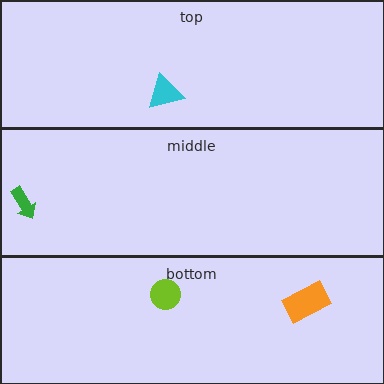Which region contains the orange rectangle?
The bottom region.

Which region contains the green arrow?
The middle region.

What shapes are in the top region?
The cyan triangle.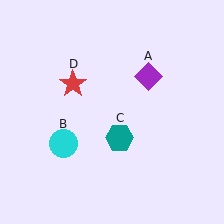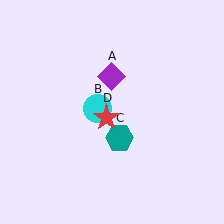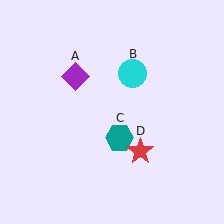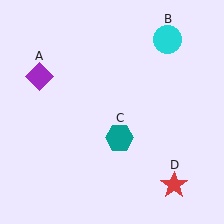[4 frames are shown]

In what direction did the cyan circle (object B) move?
The cyan circle (object B) moved up and to the right.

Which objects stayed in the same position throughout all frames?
Teal hexagon (object C) remained stationary.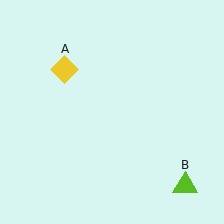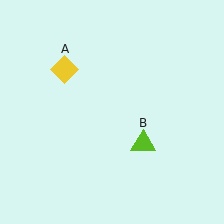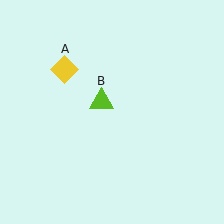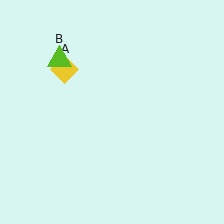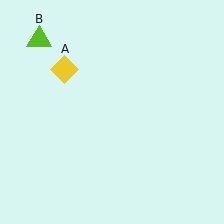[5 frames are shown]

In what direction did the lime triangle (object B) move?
The lime triangle (object B) moved up and to the left.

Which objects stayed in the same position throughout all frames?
Yellow diamond (object A) remained stationary.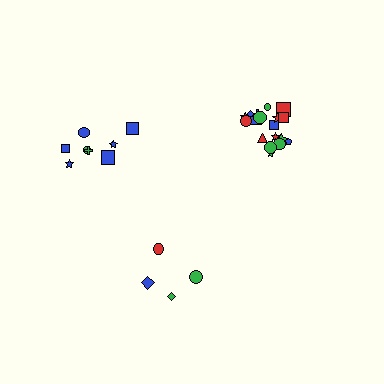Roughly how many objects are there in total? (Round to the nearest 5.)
Roughly 30 objects in total.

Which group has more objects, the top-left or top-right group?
The top-right group.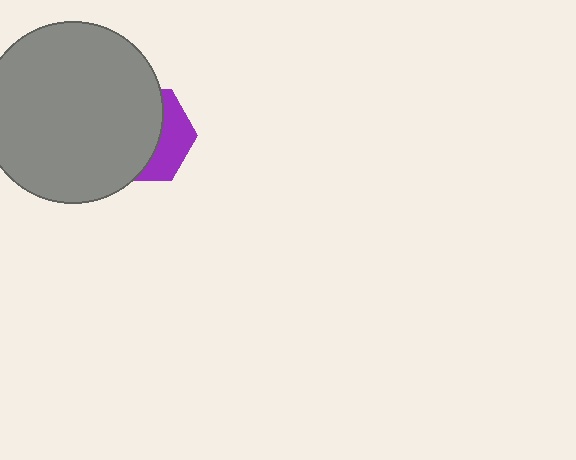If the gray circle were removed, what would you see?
You would see the complete purple hexagon.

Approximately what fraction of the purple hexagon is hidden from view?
Roughly 64% of the purple hexagon is hidden behind the gray circle.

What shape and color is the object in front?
The object in front is a gray circle.